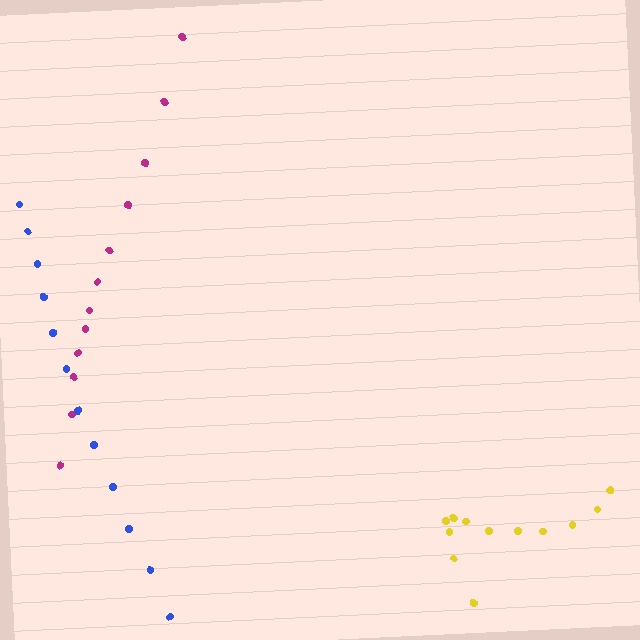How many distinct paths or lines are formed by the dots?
There are 3 distinct paths.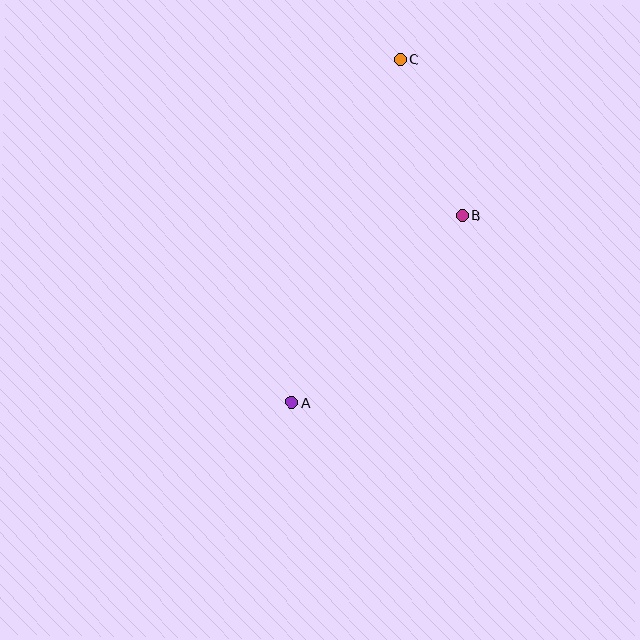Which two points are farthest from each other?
Points A and C are farthest from each other.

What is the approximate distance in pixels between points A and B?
The distance between A and B is approximately 253 pixels.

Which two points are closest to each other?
Points B and C are closest to each other.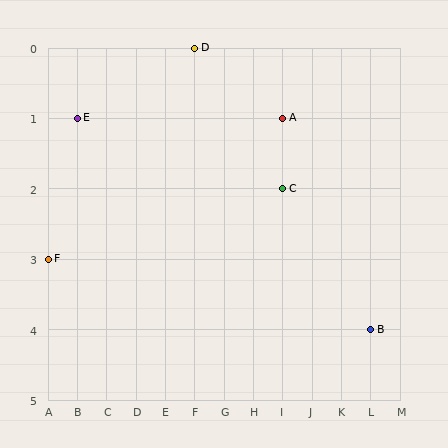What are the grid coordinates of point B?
Point B is at grid coordinates (L, 4).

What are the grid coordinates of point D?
Point D is at grid coordinates (F, 0).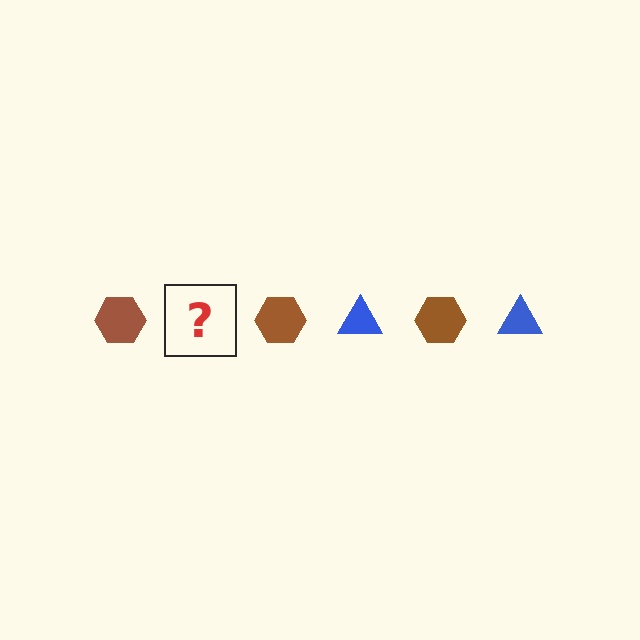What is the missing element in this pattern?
The missing element is a blue triangle.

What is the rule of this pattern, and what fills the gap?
The rule is that the pattern alternates between brown hexagon and blue triangle. The gap should be filled with a blue triangle.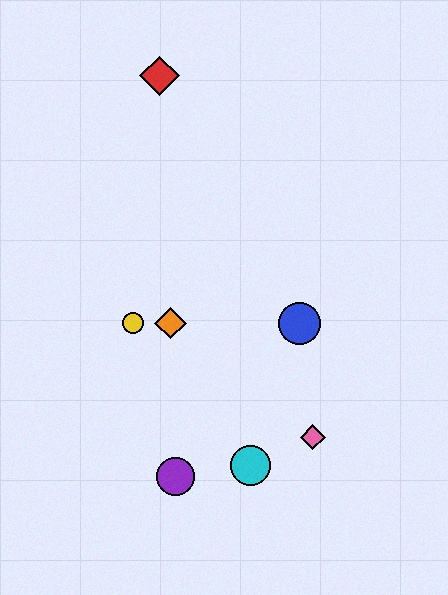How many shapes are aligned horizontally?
4 shapes (the blue circle, the green diamond, the yellow circle, the orange diamond) are aligned horizontally.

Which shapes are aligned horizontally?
The blue circle, the green diamond, the yellow circle, the orange diamond are aligned horizontally.